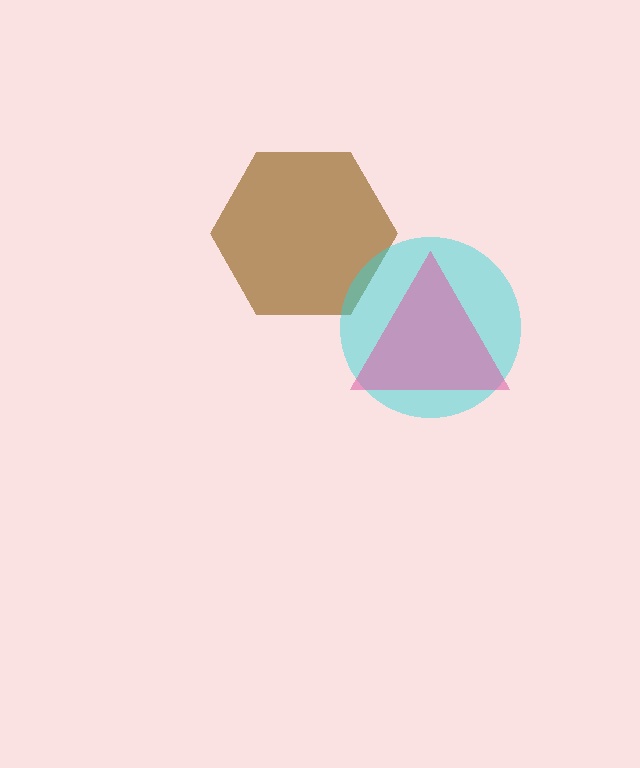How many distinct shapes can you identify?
There are 3 distinct shapes: a brown hexagon, a cyan circle, a pink triangle.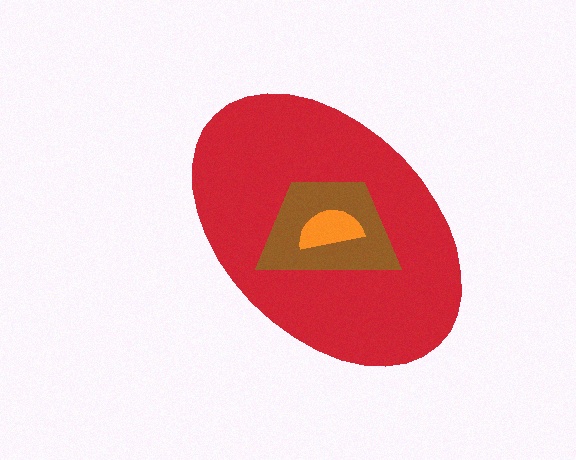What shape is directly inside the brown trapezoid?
The orange semicircle.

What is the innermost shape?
The orange semicircle.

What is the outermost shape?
The red ellipse.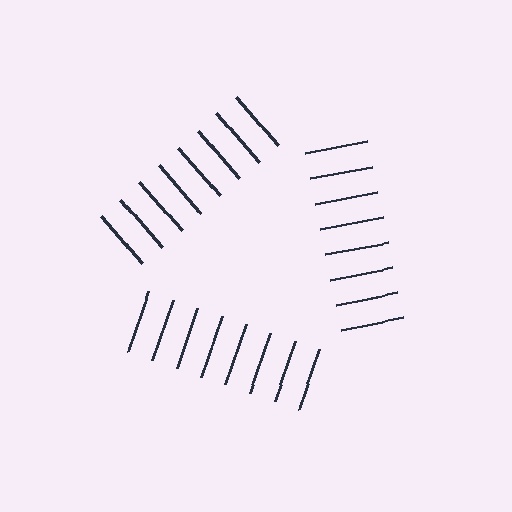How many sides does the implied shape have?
3 sides — the line-ends trace a triangle.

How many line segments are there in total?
24 — 8 along each of the 3 edges.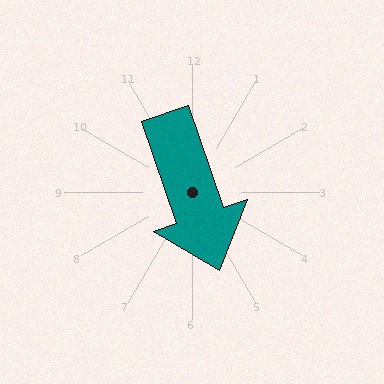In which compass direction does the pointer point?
South.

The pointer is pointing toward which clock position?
Roughly 5 o'clock.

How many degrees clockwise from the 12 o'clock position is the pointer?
Approximately 161 degrees.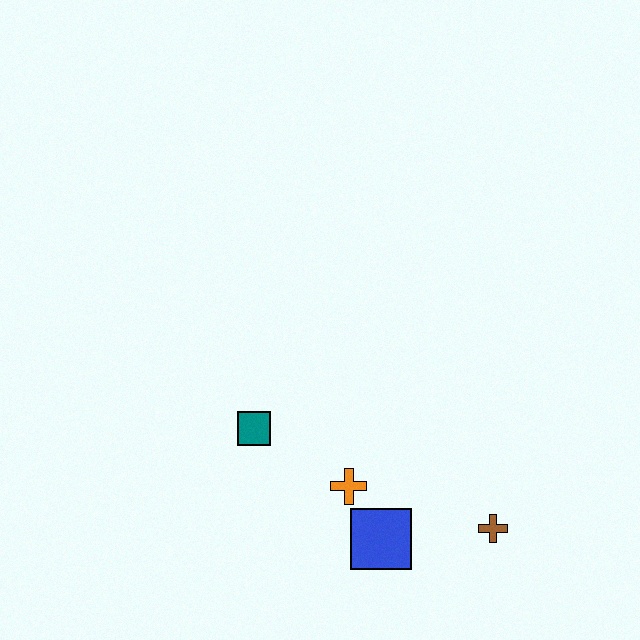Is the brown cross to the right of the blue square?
Yes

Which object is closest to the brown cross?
The blue square is closest to the brown cross.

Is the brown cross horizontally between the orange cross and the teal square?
No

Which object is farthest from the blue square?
The teal square is farthest from the blue square.